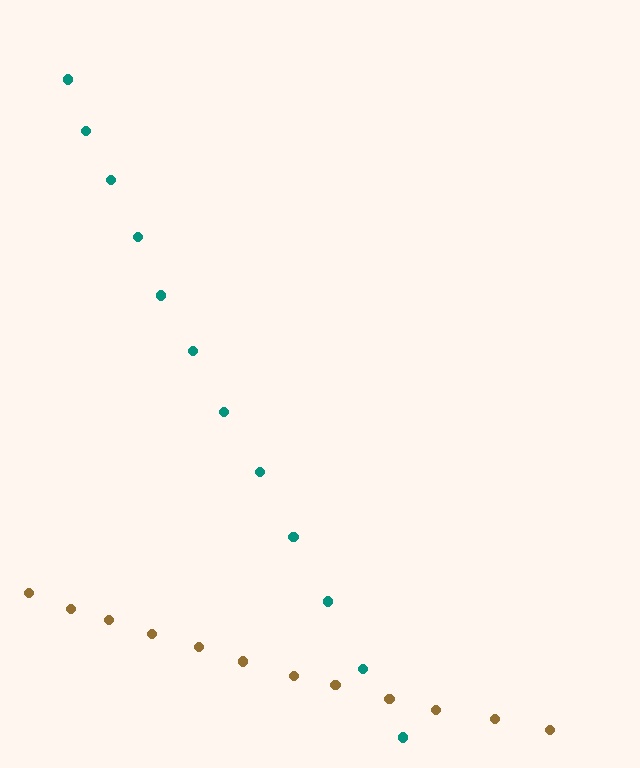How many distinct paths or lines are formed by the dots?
There are 2 distinct paths.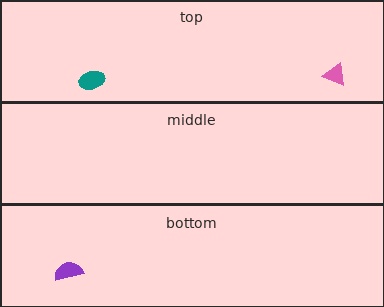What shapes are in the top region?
The teal ellipse, the pink triangle.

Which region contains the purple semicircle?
The bottom region.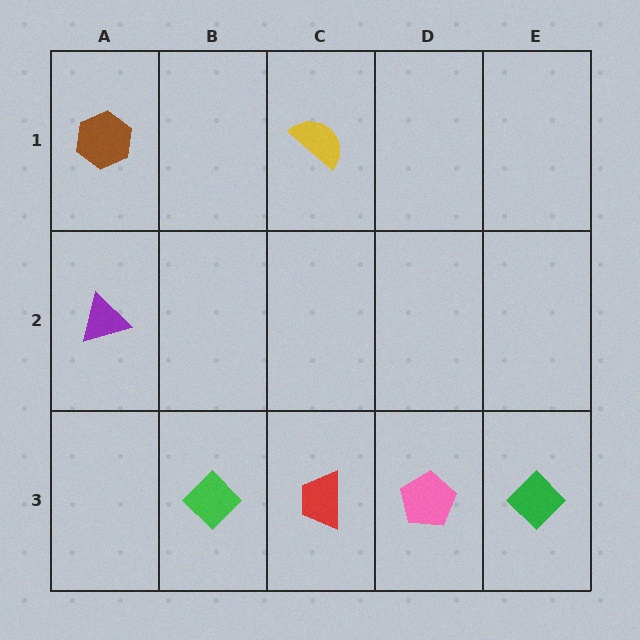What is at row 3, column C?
A red trapezoid.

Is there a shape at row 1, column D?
No, that cell is empty.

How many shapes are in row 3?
4 shapes.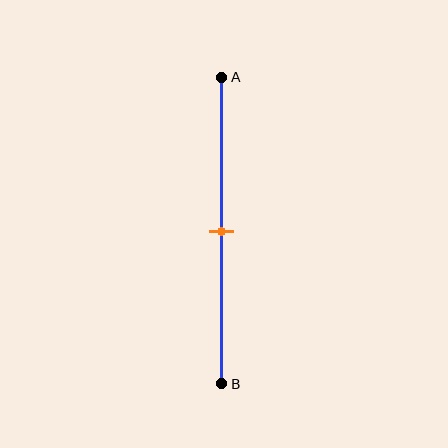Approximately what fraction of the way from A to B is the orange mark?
The orange mark is approximately 50% of the way from A to B.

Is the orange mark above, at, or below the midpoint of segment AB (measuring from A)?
The orange mark is approximately at the midpoint of segment AB.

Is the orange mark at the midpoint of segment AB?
Yes, the mark is approximately at the midpoint.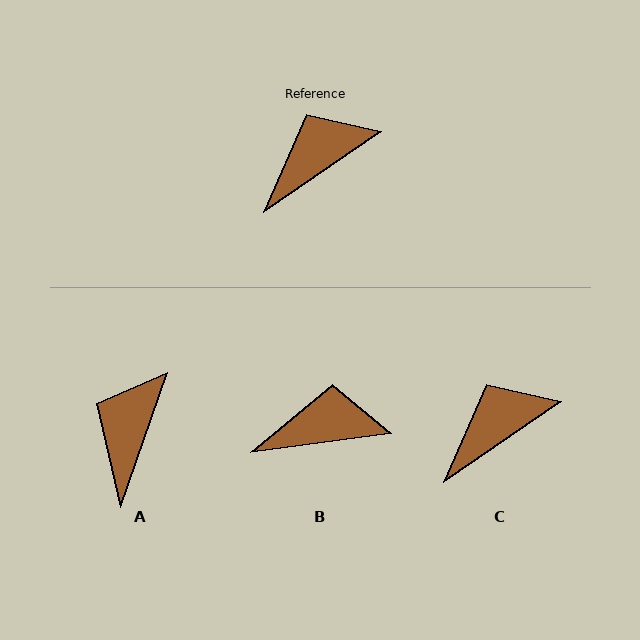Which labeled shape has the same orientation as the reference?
C.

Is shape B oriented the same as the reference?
No, it is off by about 27 degrees.